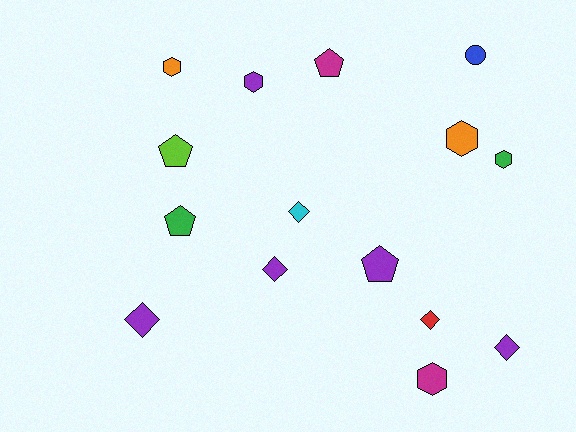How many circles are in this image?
There is 1 circle.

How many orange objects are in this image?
There are 2 orange objects.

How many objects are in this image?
There are 15 objects.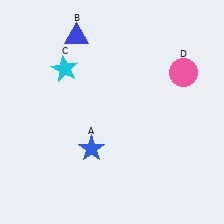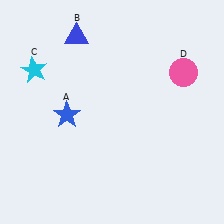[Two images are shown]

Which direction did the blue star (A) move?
The blue star (A) moved up.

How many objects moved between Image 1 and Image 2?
2 objects moved between the two images.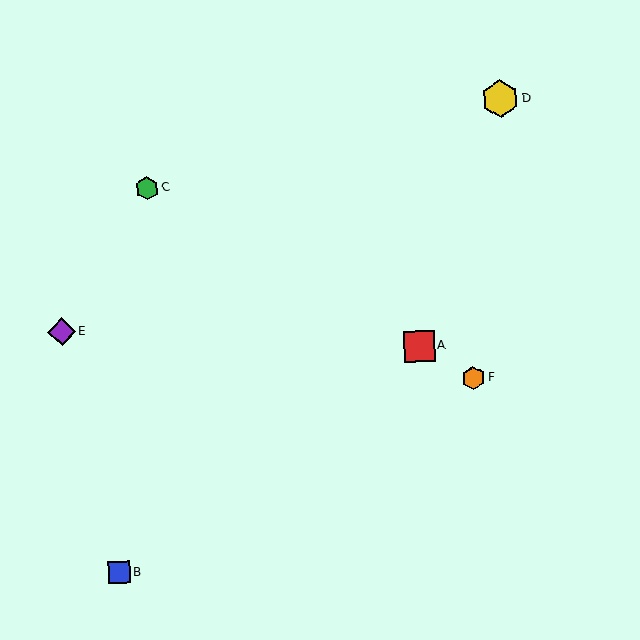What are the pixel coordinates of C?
Object C is at (147, 188).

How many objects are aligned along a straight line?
3 objects (A, C, F) are aligned along a straight line.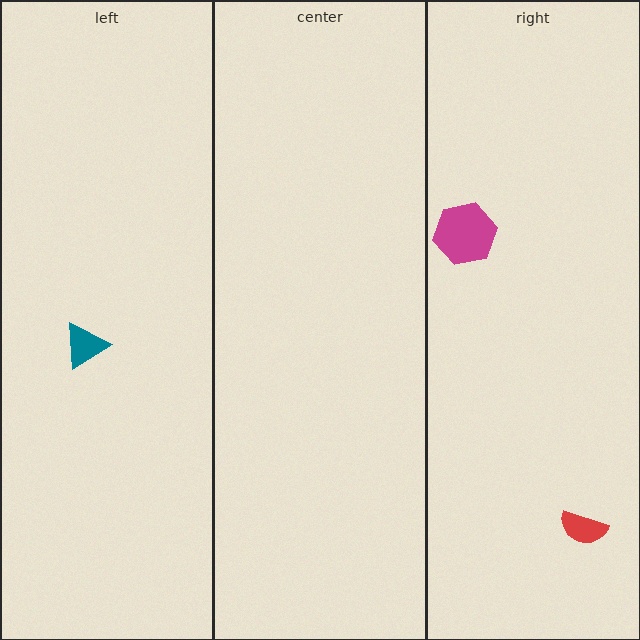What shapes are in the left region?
The teal triangle.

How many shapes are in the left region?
1.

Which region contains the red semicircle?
The right region.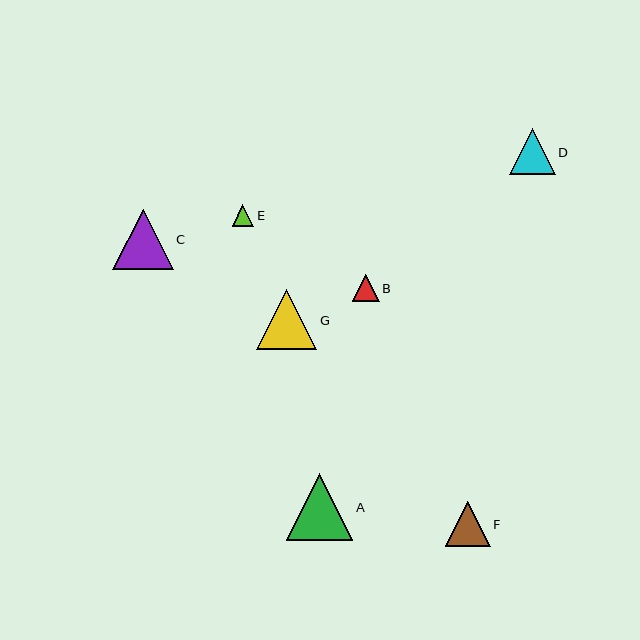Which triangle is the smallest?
Triangle E is the smallest with a size of approximately 22 pixels.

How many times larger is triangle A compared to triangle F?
Triangle A is approximately 1.5 times the size of triangle F.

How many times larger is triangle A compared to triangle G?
Triangle A is approximately 1.1 times the size of triangle G.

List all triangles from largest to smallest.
From largest to smallest: A, C, G, D, F, B, E.